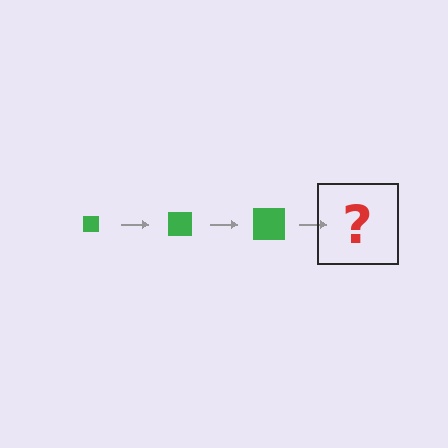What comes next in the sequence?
The next element should be a green square, larger than the previous one.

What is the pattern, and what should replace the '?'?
The pattern is that the square gets progressively larger each step. The '?' should be a green square, larger than the previous one.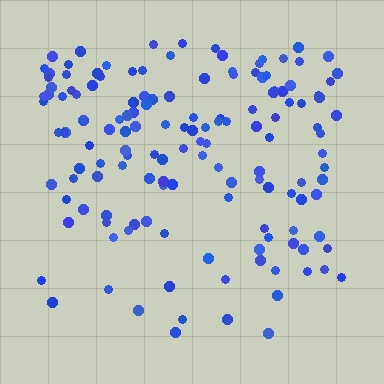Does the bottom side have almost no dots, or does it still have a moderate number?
Still a moderate number, just noticeably fewer than the top.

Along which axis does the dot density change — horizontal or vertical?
Vertical.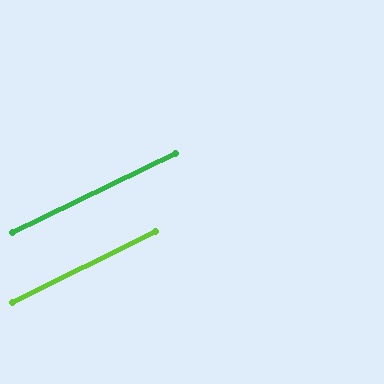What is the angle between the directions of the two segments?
Approximately 1 degree.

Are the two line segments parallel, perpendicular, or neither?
Parallel — their directions differ by only 0.5°.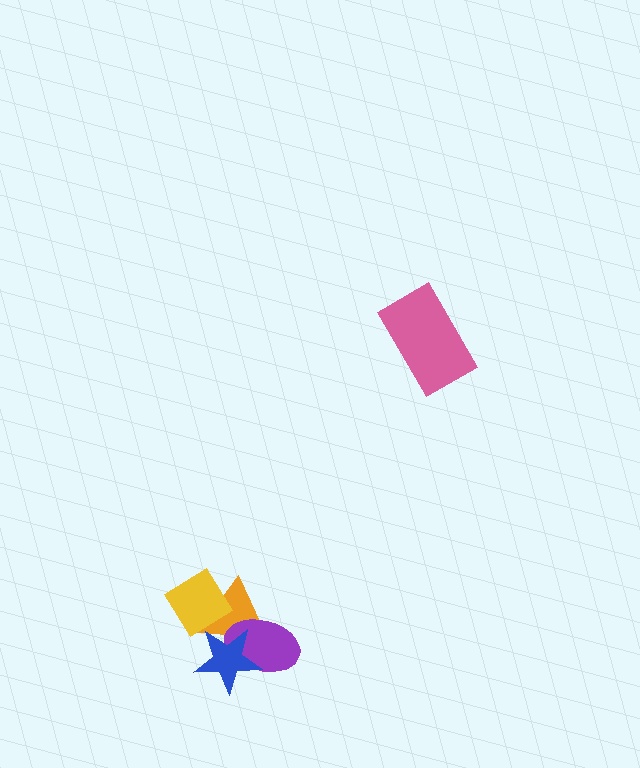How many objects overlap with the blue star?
2 objects overlap with the blue star.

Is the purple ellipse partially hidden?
Yes, it is partially covered by another shape.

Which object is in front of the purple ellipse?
The blue star is in front of the purple ellipse.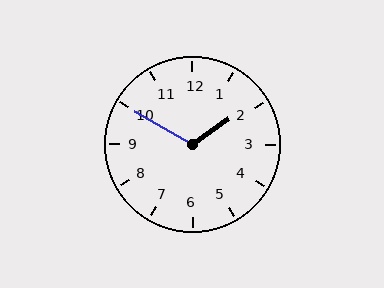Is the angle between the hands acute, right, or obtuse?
It is obtuse.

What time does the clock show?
1:50.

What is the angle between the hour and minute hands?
Approximately 115 degrees.